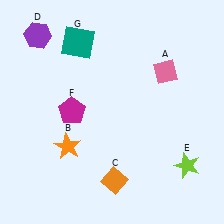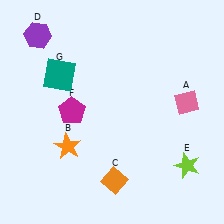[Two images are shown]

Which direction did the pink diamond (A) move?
The pink diamond (A) moved down.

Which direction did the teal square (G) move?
The teal square (G) moved down.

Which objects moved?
The objects that moved are: the pink diamond (A), the teal square (G).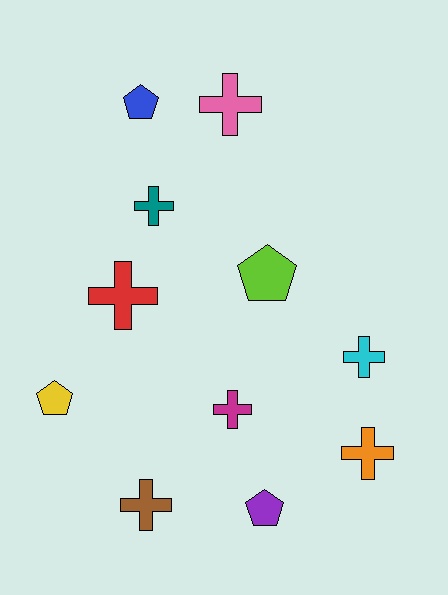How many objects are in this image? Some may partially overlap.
There are 11 objects.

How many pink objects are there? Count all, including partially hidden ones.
There is 1 pink object.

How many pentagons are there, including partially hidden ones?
There are 4 pentagons.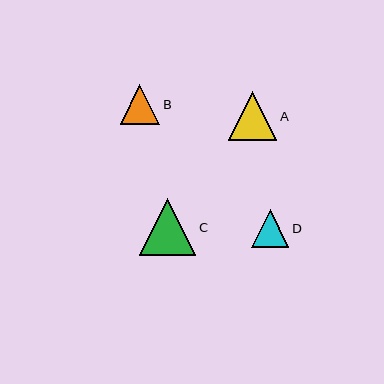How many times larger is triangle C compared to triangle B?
Triangle C is approximately 1.4 times the size of triangle B.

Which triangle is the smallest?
Triangle D is the smallest with a size of approximately 38 pixels.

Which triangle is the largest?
Triangle C is the largest with a size of approximately 57 pixels.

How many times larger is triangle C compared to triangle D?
Triangle C is approximately 1.5 times the size of triangle D.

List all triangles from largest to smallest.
From largest to smallest: C, A, B, D.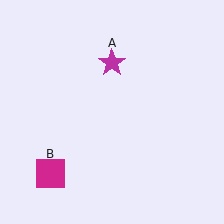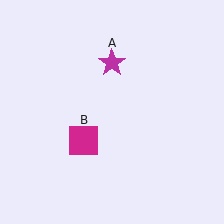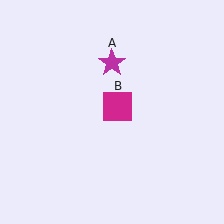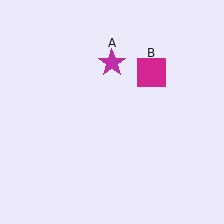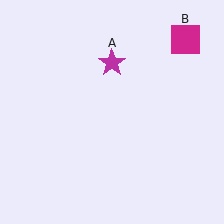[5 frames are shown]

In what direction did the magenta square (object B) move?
The magenta square (object B) moved up and to the right.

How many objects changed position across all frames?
1 object changed position: magenta square (object B).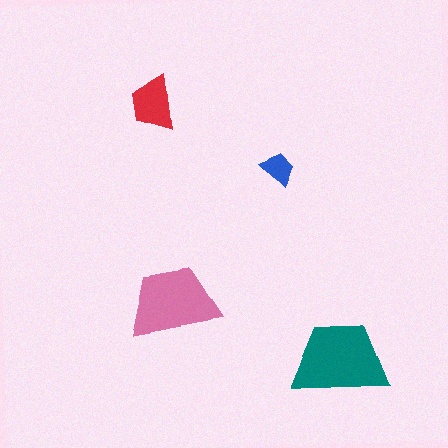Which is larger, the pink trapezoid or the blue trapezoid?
The pink one.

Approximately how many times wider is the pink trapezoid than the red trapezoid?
About 1.5 times wider.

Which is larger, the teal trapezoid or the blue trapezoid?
The teal one.